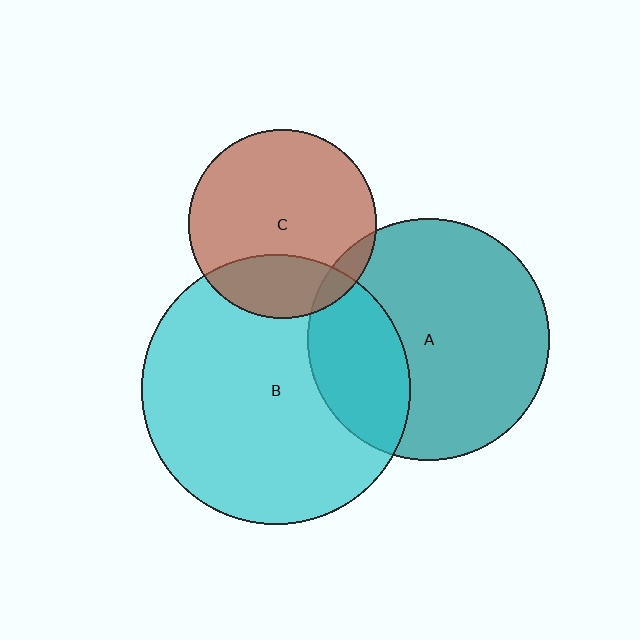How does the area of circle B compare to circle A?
Approximately 1.2 times.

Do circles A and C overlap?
Yes.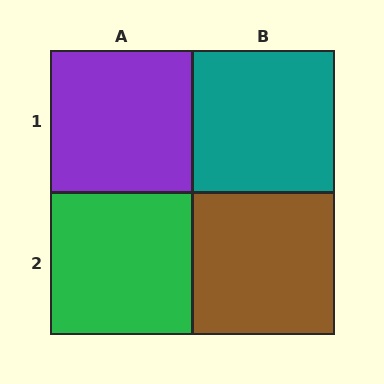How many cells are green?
1 cell is green.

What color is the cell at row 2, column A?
Green.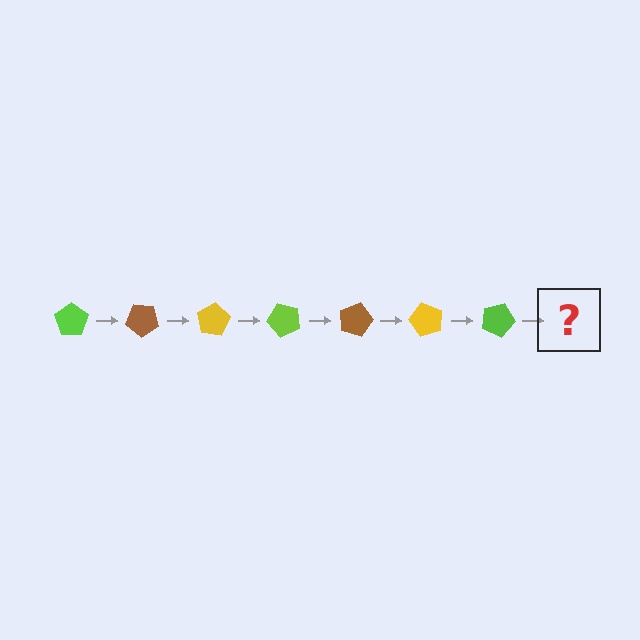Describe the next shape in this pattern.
It should be a brown pentagon, rotated 280 degrees from the start.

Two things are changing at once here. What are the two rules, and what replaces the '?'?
The two rules are that it rotates 40 degrees each step and the color cycles through lime, brown, and yellow. The '?' should be a brown pentagon, rotated 280 degrees from the start.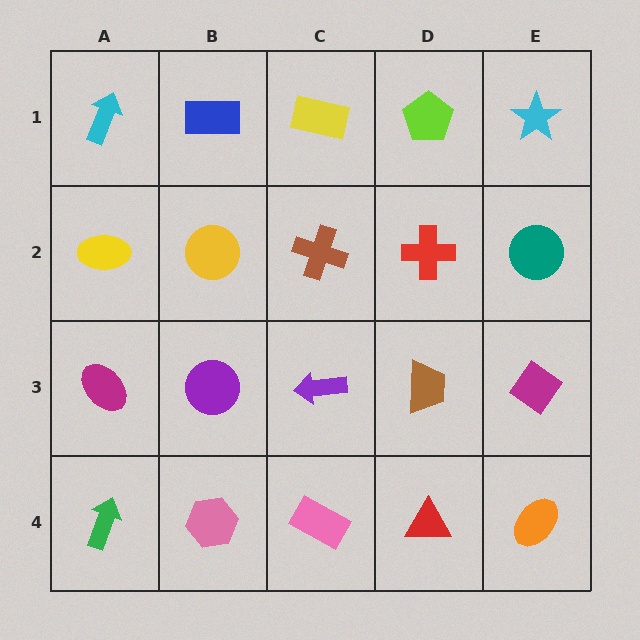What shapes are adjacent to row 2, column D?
A lime pentagon (row 1, column D), a brown trapezoid (row 3, column D), a brown cross (row 2, column C), a teal circle (row 2, column E).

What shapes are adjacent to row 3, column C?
A brown cross (row 2, column C), a pink rectangle (row 4, column C), a purple circle (row 3, column B), a brown trapezoid (row 3, column D).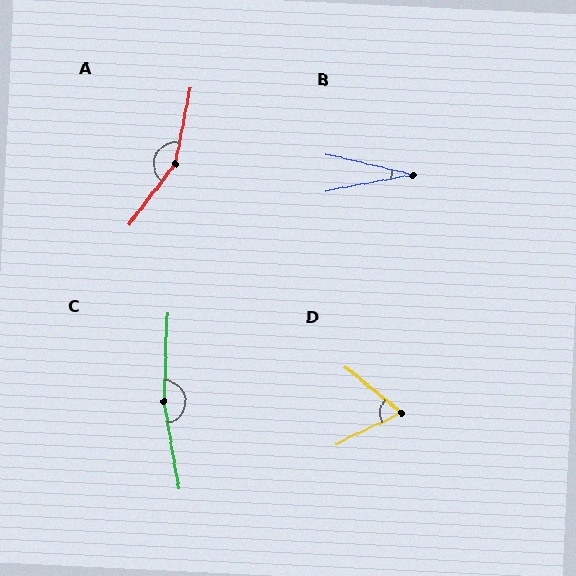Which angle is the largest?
C, at approximately 168 degrees.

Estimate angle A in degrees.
Approximately 154 degrees.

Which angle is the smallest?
B, at approximately 24 degrees.